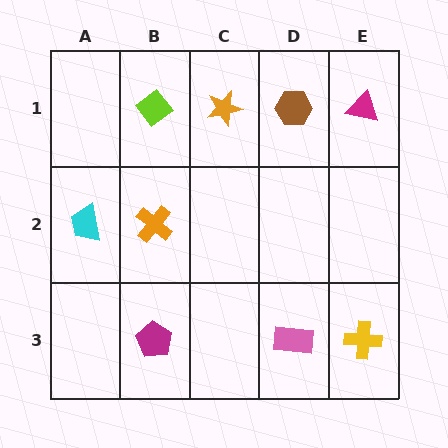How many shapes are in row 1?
4 shapes.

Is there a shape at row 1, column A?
No, that cell is empty.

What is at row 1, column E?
A magenta triangle.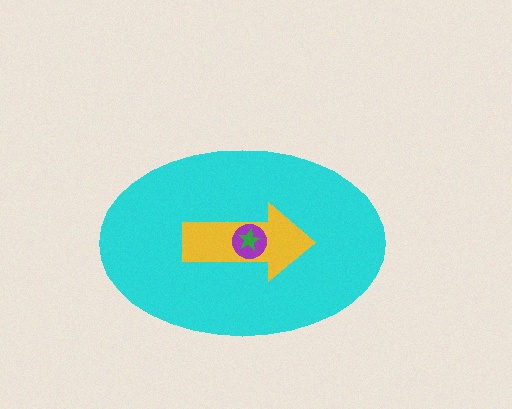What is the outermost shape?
The cyan ellipse.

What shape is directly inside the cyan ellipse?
The yellow arrow.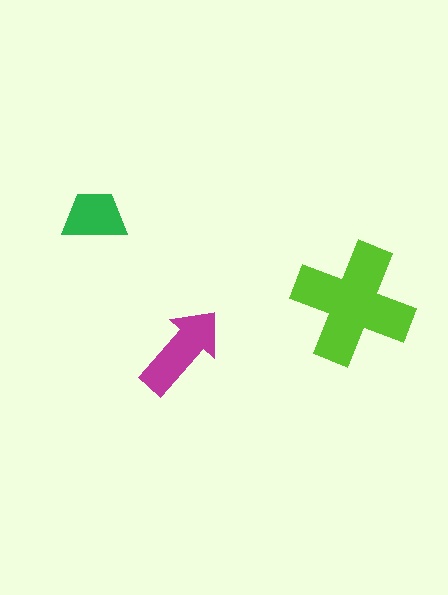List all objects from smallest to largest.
The green trapezoid, the magenta arrow, the lime cross.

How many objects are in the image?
There are 3 objects in the image.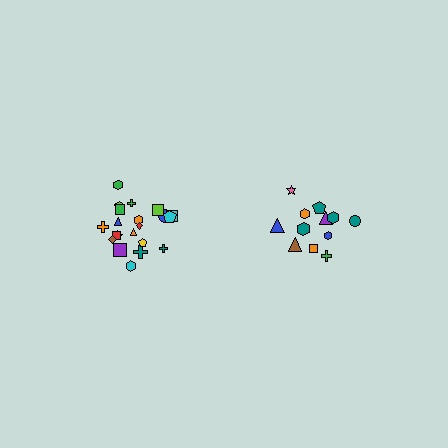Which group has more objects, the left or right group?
The left group.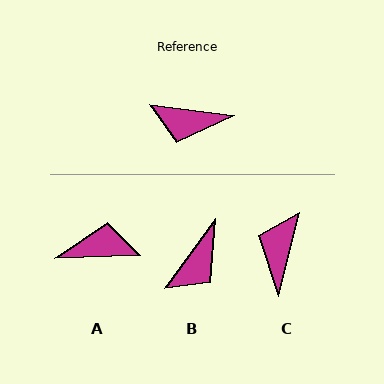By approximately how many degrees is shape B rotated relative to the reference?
Approximately 61 degrees counter-clockwise.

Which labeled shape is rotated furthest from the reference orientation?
A, about 171 degrees away.